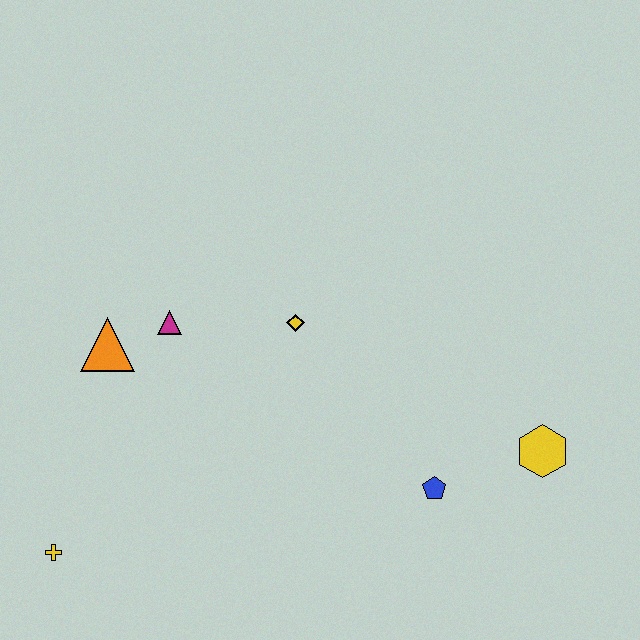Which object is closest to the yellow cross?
The orange triangle is closest to the yellow cross.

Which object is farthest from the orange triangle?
The yellow hexagon is farthest from the orange triangle.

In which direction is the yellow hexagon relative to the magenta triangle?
The yellow hexagon is to the right of the magenta triangle.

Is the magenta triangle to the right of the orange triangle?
Yes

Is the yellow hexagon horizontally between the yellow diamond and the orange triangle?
No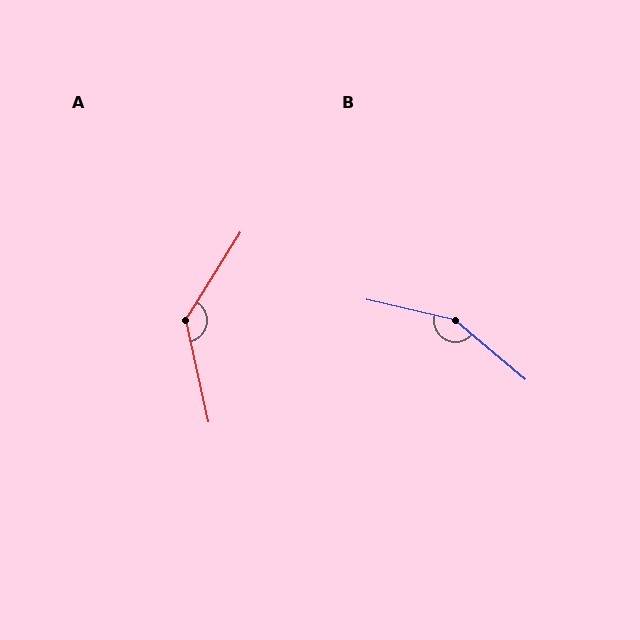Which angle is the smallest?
A, at approximately 136 degrees.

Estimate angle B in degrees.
Approximately 153 degrees.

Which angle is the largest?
B, at approximately 153 degrees.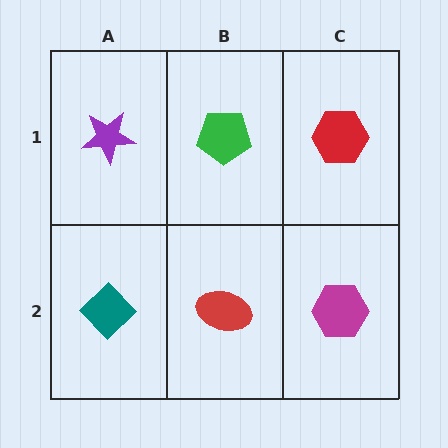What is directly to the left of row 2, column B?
A teal diamond.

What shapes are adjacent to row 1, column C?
A magenta hexagon (row 2, column C), a green pentagon (row 1, column B).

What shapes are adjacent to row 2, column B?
A green pentagon (row 1, column B), a teal diamond (row 2, column A), a magenta hexagon (row 2, column C).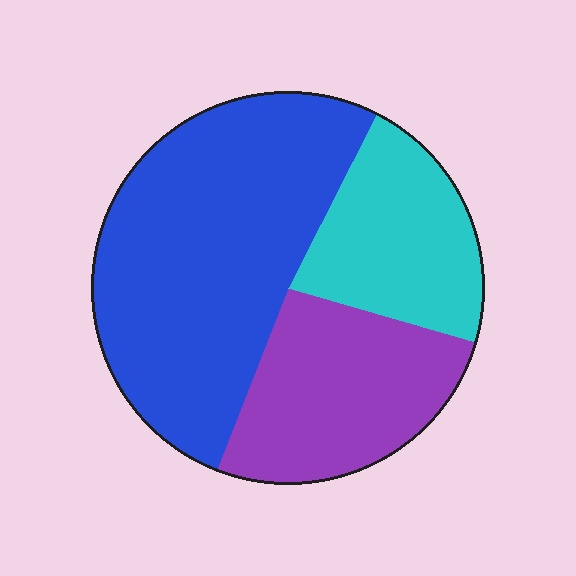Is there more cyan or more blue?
Blue.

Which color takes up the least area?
Cyan, at roughly 20%.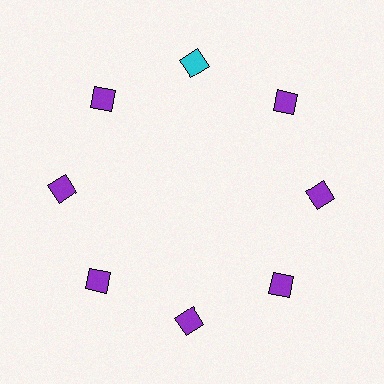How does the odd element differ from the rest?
It has a different color: cyan instead of purple.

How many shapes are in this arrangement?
There are 8 shapes arranged in a ring pattern.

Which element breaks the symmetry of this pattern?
The cyan diamond at roughly the 12 o'clock position breaks the symmetry. All other shapes are purple diamonds.